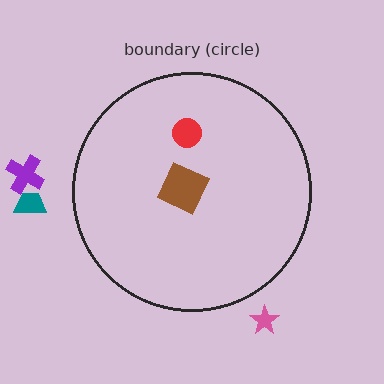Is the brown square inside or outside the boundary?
Inside.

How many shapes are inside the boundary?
2 inside, 3 outside.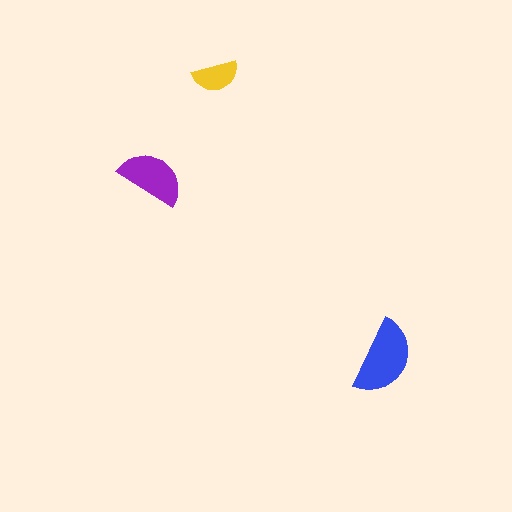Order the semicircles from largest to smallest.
the blue one, the purple one, the yellow one.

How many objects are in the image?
There are 3 objects in the image.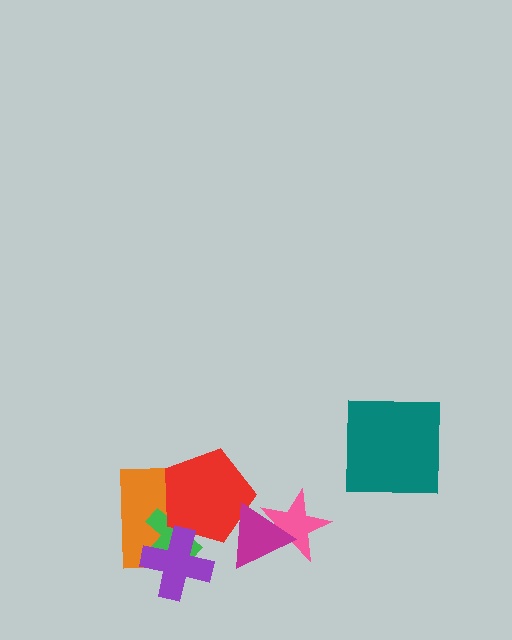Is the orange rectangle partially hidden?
Yes, it is partially covered by another shape.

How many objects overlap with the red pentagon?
4 objects overlap with the red pentagon.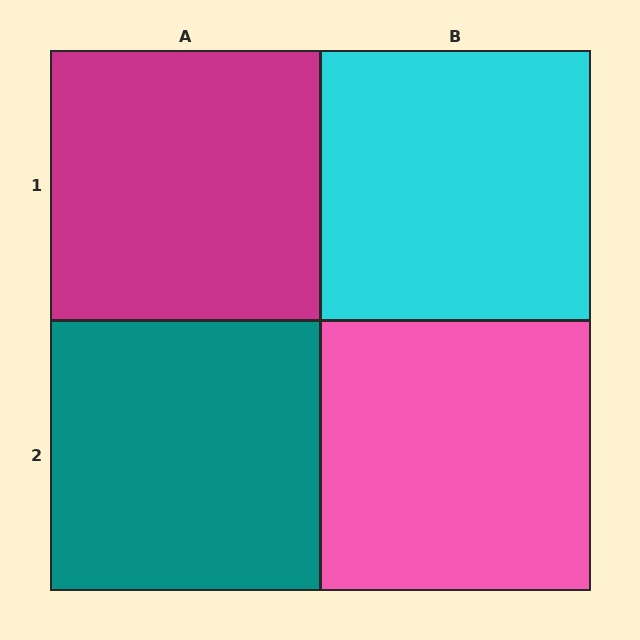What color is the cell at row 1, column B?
Cyan.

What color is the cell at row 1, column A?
Magenta.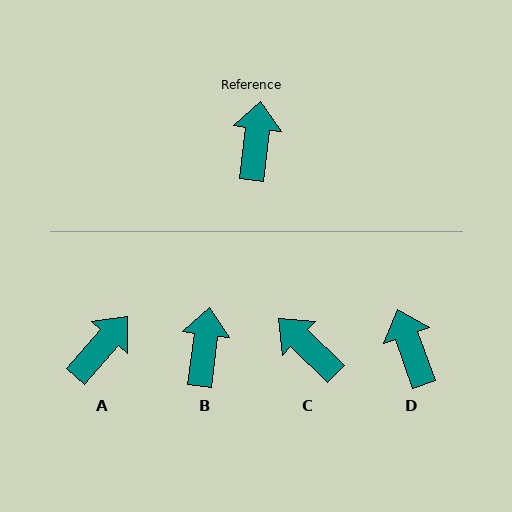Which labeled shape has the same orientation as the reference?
B.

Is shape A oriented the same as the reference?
No, it is off by about 34 degrees.